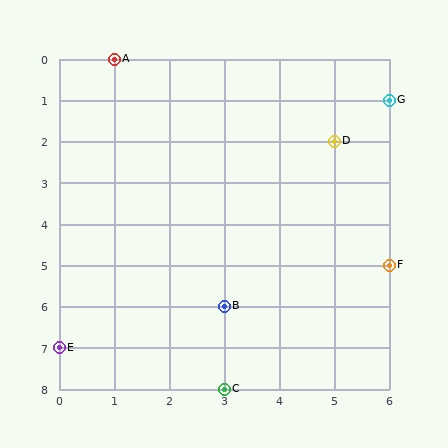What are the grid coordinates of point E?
Point E is at grid coordinates (0, 7).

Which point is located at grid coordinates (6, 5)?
Point F is at (6, 5).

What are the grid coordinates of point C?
Point C is at grid coordinates (3, 8).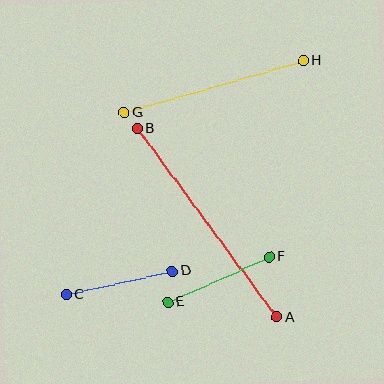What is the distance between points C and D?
The distance is approximately 108 pixels.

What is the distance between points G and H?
The distance is approximately 186 pixels.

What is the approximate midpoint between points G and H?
The midpoint is at approximately (214, 86) pixels.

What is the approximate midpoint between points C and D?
The midpoint is at approximately (119, 283) pixels.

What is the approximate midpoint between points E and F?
The midpoint is at approximately (219, 280) pixels.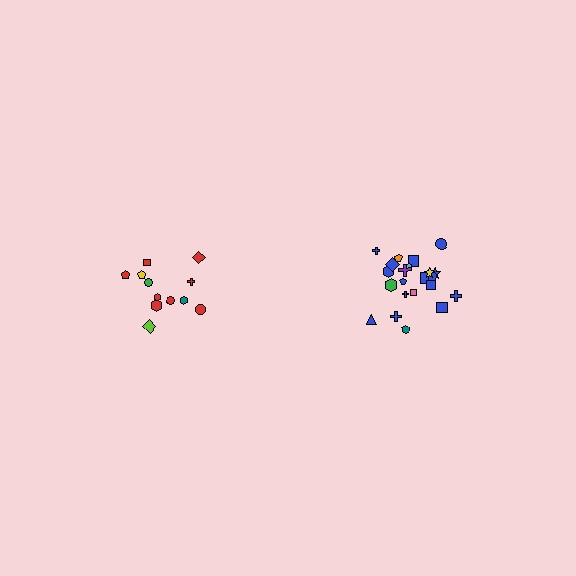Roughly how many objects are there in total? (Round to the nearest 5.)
Roughly 35 objects in total.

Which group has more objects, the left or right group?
The right group.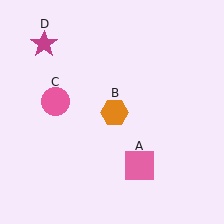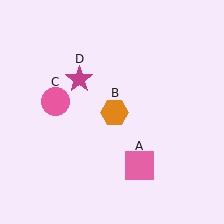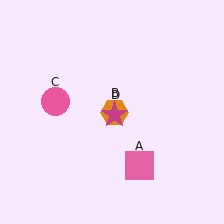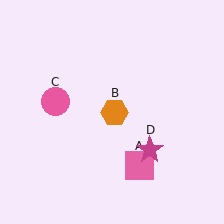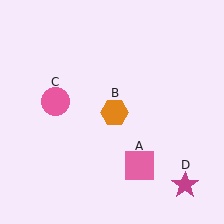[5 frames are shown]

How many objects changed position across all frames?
1 object changed position: magenta star (object D).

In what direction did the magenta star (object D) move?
The magenta star (object D) moved down and to the right.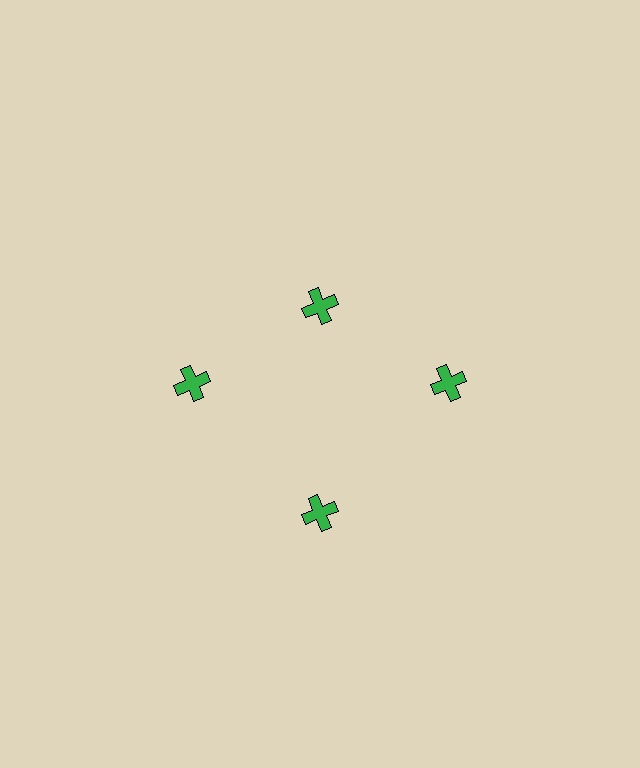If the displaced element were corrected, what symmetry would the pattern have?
It would have 4-fold rotational symmetry — the pattern would map onto itself every 90 degrees.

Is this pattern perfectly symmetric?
No. The 4 green crosses are arranged in a ring, but one element near the 12 o'clock position is pulled inward toward the center, breaking the 4-fold rotational symmetry.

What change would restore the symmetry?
The symmetry would be restored by moving it outward, back onto the ring so that all 4 crosses sit at equal angles and equal distance from the center.